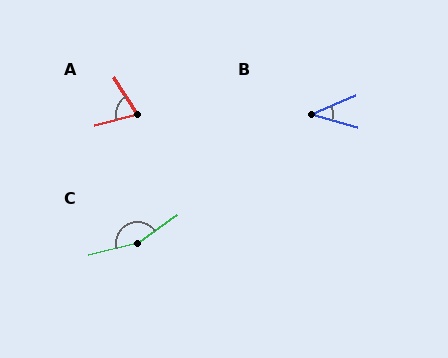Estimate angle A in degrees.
Approximately 72 degrees.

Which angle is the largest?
C, at approximately 158 degrees.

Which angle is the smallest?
B, at approximately 39 degrees.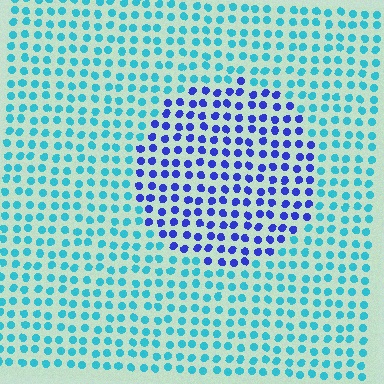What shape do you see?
I see a circle.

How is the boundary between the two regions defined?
The boundary is defined purely by a slight shift in hue (about 51 degrees). Spacing, size, and orientation are identical on both sides.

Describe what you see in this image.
The image is filled with small cyan elements in a uniform arrangement. A circle-shaped region is visible where the elements are tinted to a slightly different hue, forming a subtle color boundary.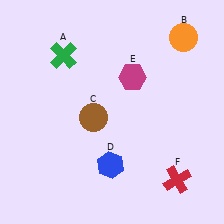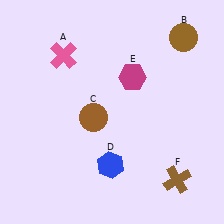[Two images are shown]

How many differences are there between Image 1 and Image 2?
There are 3 differences between the two images.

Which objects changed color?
A changed from green to pink. B changed from orange to brown. F changed from red to brown.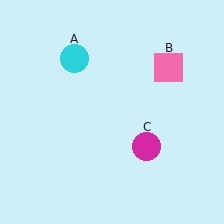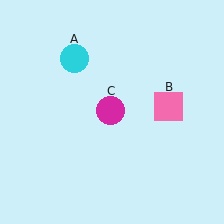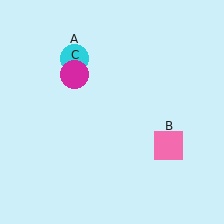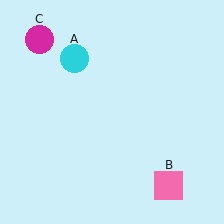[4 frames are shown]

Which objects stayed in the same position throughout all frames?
Cyan circle (object A) remained stationary.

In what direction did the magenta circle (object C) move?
The magenta circle (object C) moved up and to the left.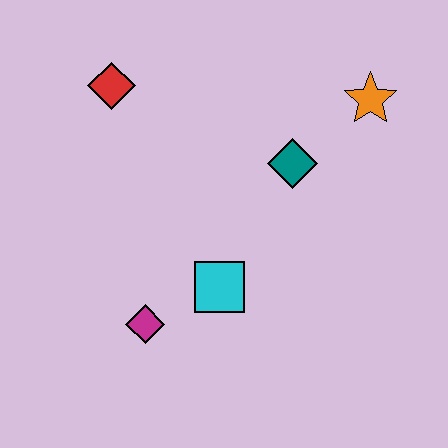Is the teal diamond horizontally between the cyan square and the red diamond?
No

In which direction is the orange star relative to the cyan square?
The orange star is above the cyan square.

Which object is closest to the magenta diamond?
The cyan square is closest to the magenta diamond.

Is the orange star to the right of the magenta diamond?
Yes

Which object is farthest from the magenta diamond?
The orange star is farthest from the magenta diamond.